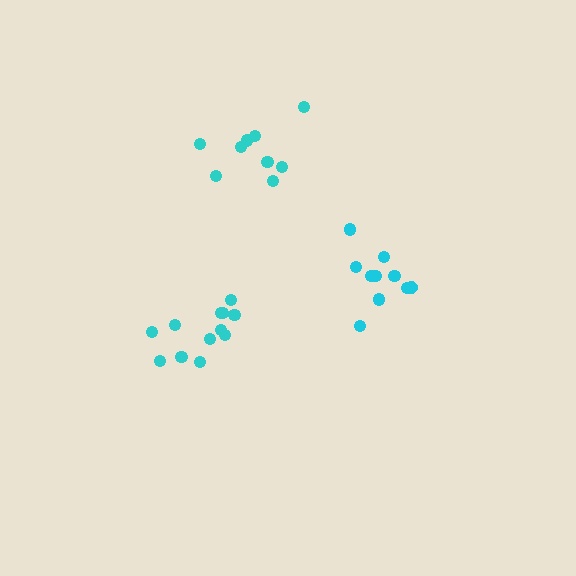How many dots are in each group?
Group 1: 10 dots, Group 2: 9 dots, Group 3: 12 dots (31 total).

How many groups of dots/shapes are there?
There are 3 groups.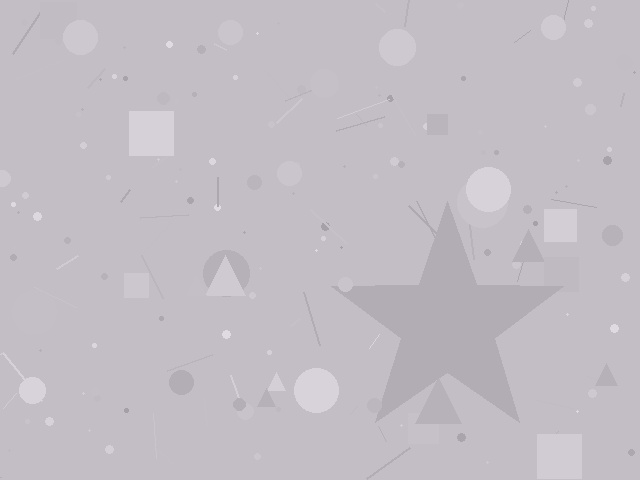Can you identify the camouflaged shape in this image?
The camouflaged shape is a star.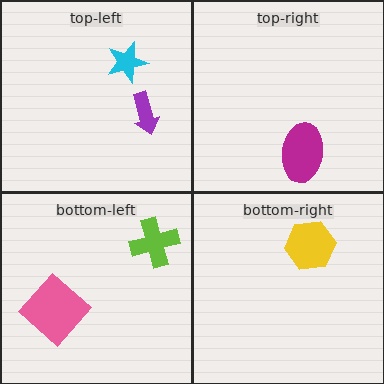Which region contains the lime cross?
The bottom-left region.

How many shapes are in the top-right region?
1.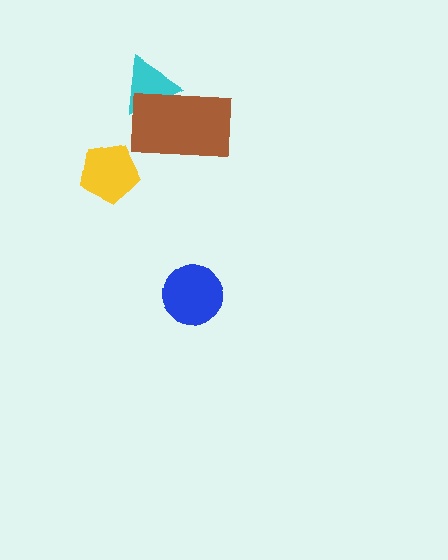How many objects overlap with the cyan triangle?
1 object overlaps with the cyan triangle.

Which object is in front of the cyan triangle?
The brown rectangle is in front of the cyan triangle.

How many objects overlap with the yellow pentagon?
0 objects overlap with the yellow pentagon.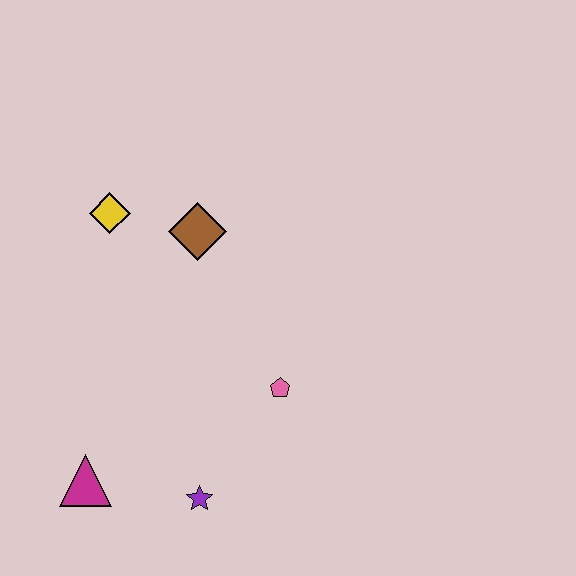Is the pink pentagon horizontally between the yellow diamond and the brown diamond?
No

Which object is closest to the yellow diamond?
The brown diamond is closest to the yellow diamond.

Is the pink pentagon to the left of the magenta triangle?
No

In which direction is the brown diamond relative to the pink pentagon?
The brown diamond is above the pink pentagon.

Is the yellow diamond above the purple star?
Yes